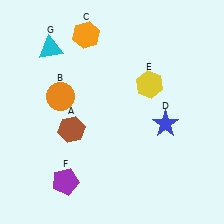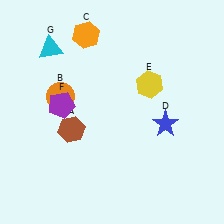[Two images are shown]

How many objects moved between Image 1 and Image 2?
1 object moved between the two images.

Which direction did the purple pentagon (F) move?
The purple pentagon (F) moved up.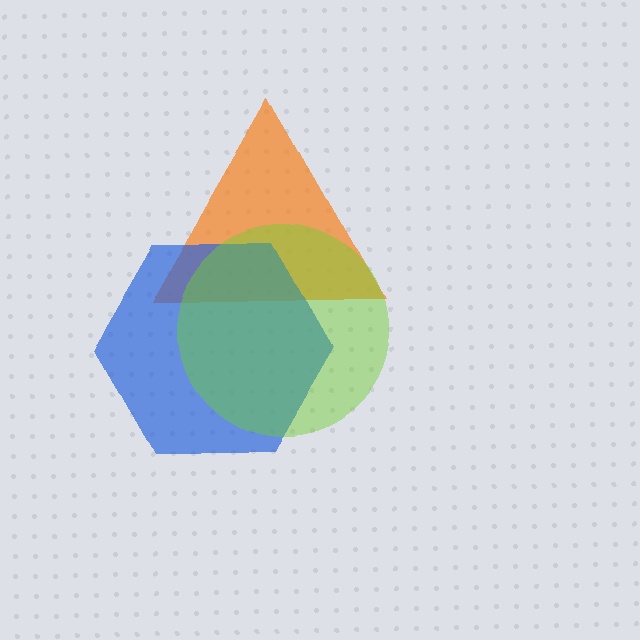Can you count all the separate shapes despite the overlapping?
Yes, there are 3 separate shapes.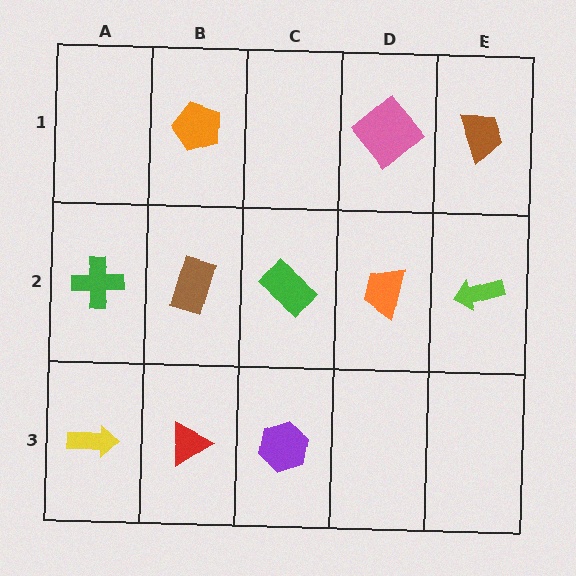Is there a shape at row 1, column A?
No, that cell is empty.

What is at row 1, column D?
A pink diamond.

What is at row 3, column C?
A purple hexagon.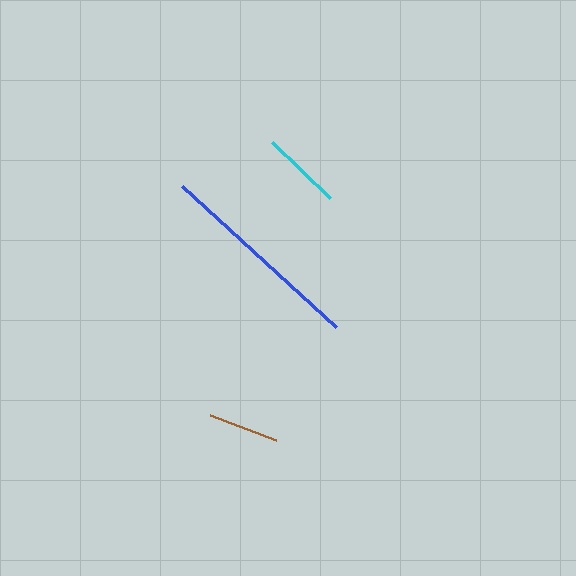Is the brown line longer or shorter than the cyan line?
The cyan line is longer than the brown line.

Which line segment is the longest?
The blue line is the longest at approximately 208 pixels.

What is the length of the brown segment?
The brown segment is approximately 70 pixels long.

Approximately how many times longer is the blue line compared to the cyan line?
The blue line is approximately 2.6 times the length of the cyan line.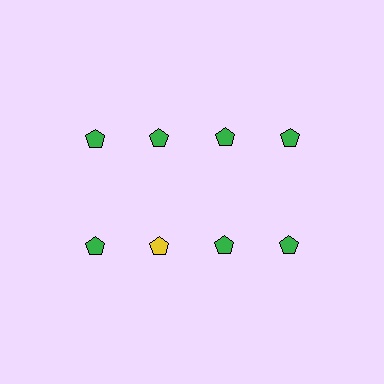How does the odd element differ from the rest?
It has a different color: yellow instead of green.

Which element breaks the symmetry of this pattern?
The yellow pentagon in the second row, second from left column breaks the symmetry. All other shapes are green pentagons.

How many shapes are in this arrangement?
There are 8 shapes arranged in a grid pattern.